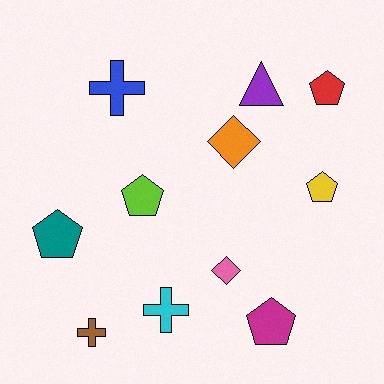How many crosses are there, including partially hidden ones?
There are 3 crosses.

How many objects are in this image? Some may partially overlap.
There are 11 objects.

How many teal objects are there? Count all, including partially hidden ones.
There is 1 teal object.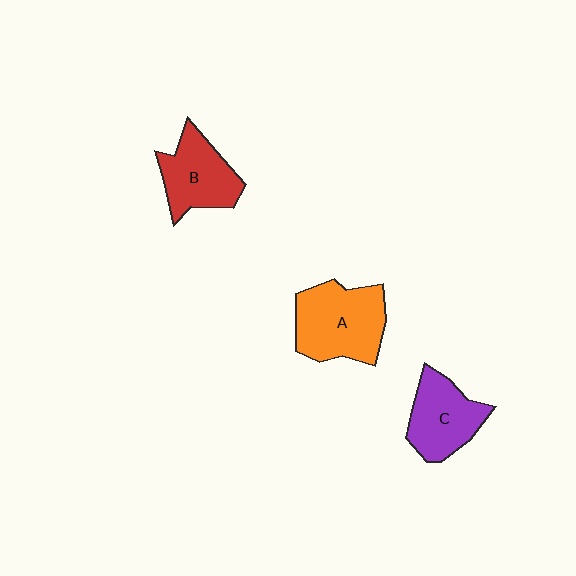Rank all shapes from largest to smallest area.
From largest to smallest: A (orange), B (red), C (purple).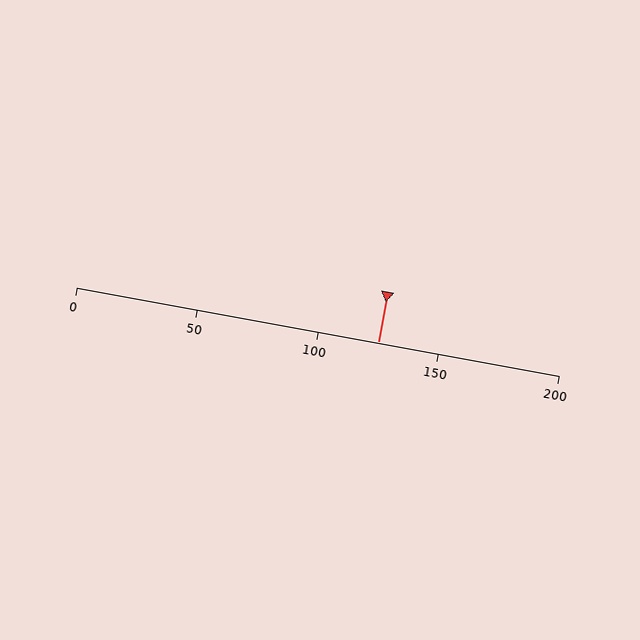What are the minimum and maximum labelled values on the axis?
The axis runs from 0 to 200.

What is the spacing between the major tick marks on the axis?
The major ticks are spaced 50 apart.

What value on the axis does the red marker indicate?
The marker indicates approximately 125.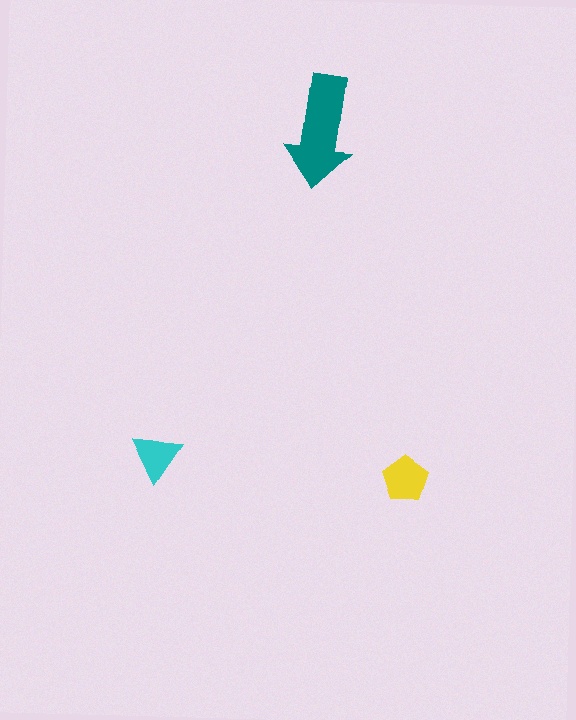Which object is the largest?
The teal arrow.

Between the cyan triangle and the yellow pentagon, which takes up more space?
The yellow pentagon.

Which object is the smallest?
The cyan triangle.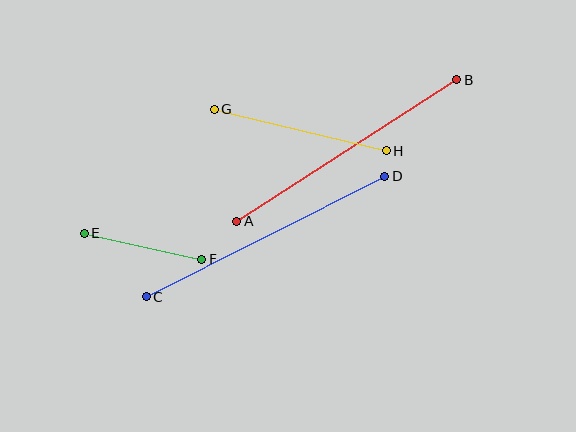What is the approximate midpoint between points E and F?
The midpoint is at approximately (143, 246) pixels.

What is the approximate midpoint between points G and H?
The midpoint is at approximately (300, 130) pixels.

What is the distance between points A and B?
The distance is approximately 261 pixels.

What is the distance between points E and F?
The distance is approximately 121 pixels.